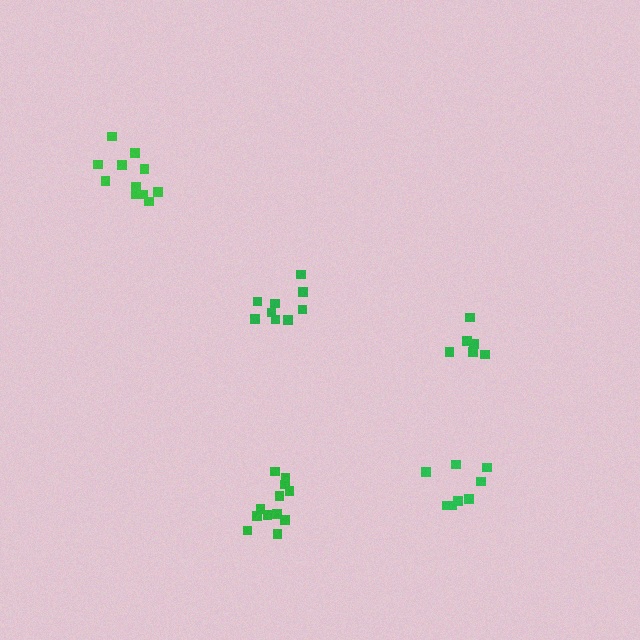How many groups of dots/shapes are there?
There are 5 groups.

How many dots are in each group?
Group 1: 8 dots, Group 2: 12 dots, Group 3: 9 dots, Group 4: 11 dots, Group 5: 6 dots (46 total).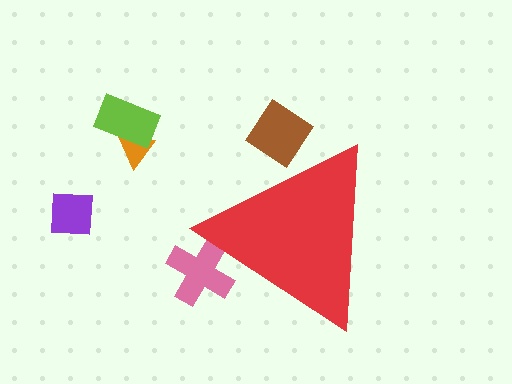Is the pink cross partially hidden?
Yes, the pink cross is partially hidden behind the red triangle.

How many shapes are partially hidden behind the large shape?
2 shapes are partially hidden.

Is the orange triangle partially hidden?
No, the orange triangle is fully visible.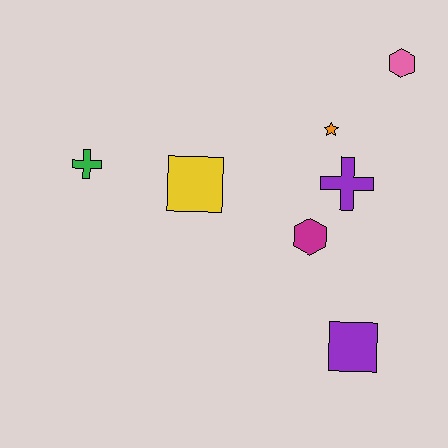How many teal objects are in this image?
There are no teal objects.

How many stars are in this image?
There is 1 star.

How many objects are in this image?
There are 7 objects.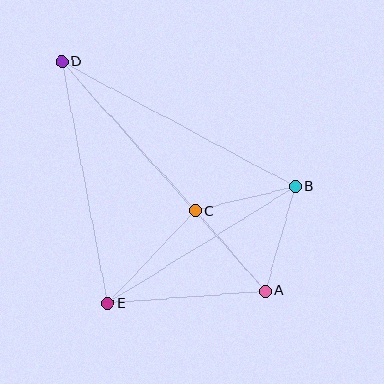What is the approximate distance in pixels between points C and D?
The distance between C and D is approximately 200 pixels.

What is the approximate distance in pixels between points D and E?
The distance between D and E is approximately 246 pixels.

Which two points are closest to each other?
Points B and C are closest to each other.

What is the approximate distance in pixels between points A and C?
The distance between A and C is approximately 106 pixels.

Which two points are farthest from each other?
Points A and D are farthest from each other.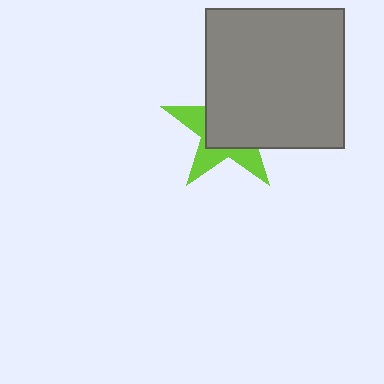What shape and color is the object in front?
The object in front is a gray square.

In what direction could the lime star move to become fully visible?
The lime star could move toward the lower-left. That would shift it out from behind the gray square entirely.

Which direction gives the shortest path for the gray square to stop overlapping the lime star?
Moving toward the upper-right gives the shortest separation.